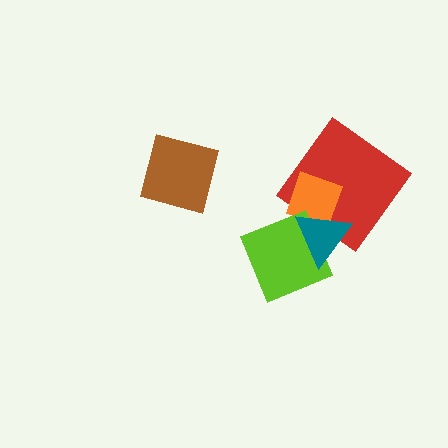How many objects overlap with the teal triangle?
3 objects overlap with the teal triangle.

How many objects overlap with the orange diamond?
2 objects overlap with the orange diamond.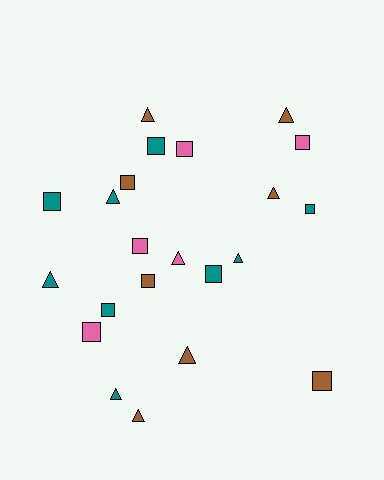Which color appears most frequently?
Teal, with 9 objects.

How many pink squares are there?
There are 4 pink squares.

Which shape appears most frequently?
Square, with 12 objects.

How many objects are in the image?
There are 22 objects.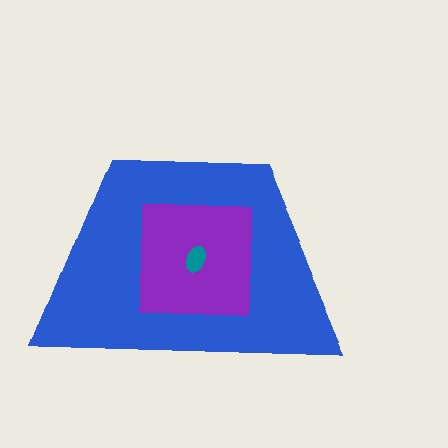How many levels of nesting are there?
3.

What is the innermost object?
The teal ellipse.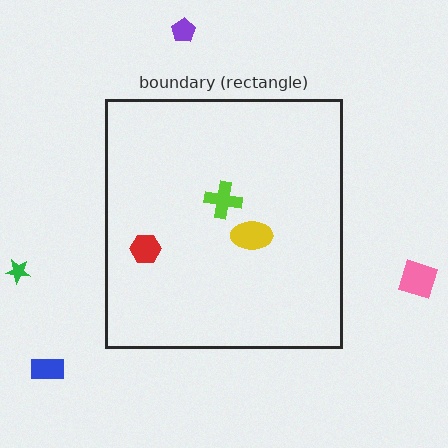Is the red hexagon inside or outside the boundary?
Inside.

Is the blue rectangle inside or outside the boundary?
Outside.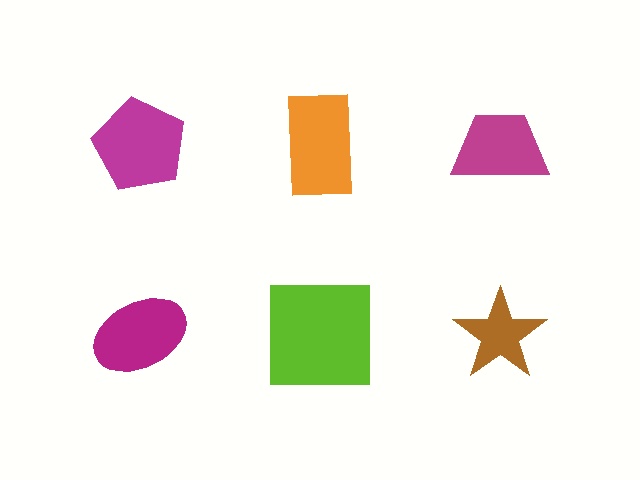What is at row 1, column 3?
A magenta trapezoid.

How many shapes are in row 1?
3 shapes.